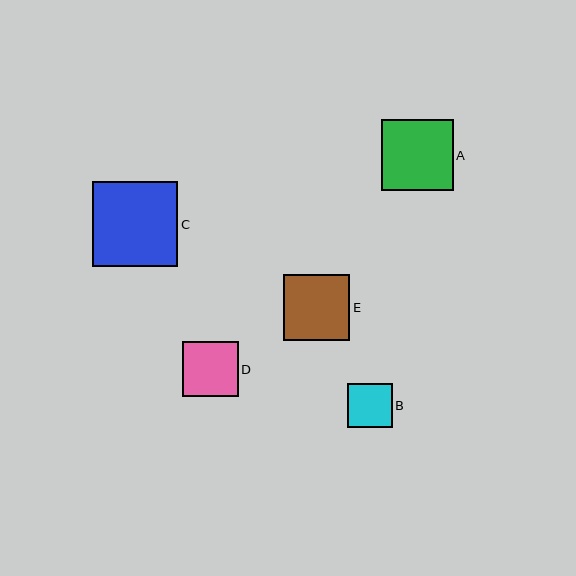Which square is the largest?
Square C is the largest with a size of approximately 85 pixels.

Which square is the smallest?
Square B is the smallest with a size of approximately 44 pixels.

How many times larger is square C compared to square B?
Square C is approximately 1.9 times the size of square B.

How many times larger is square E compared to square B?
Square E is approximately 1.5 times the size of square B.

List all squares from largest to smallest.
From largest to smallest: C, A, E, D, B.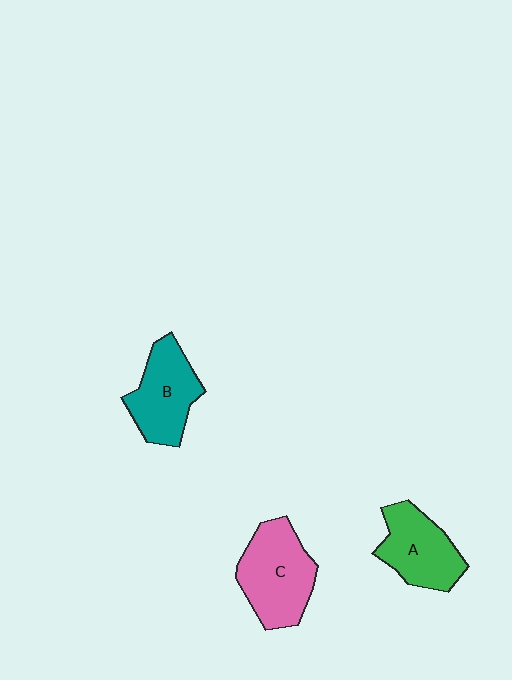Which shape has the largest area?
Shape C (pink).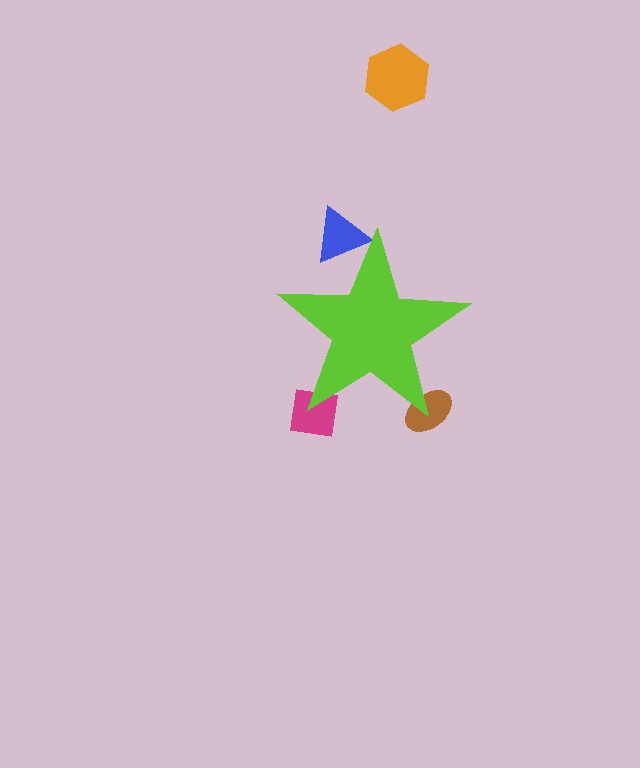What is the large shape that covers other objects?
A lime star.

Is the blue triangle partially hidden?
Yes, the blue triangle is partially hidden behind the lime star.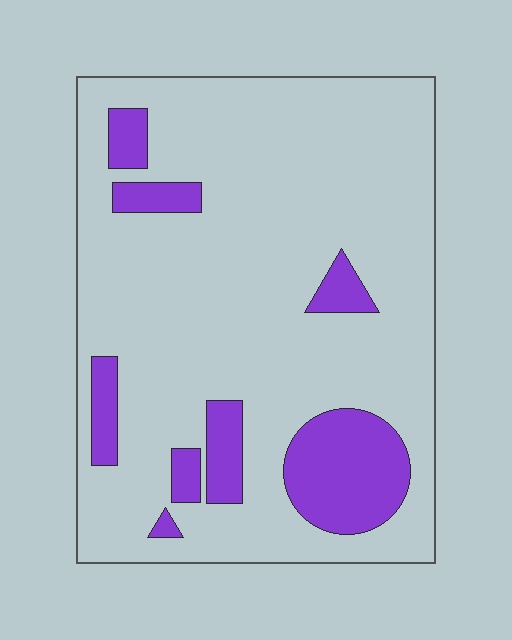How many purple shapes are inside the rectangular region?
8.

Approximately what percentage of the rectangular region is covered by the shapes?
Approximately 15%.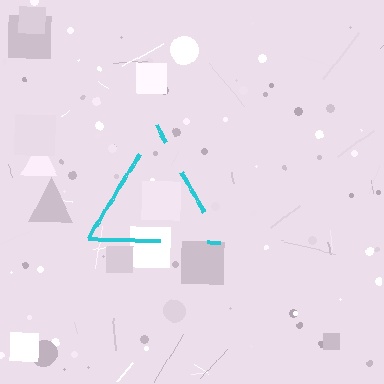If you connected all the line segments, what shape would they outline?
They would outline a triangle.